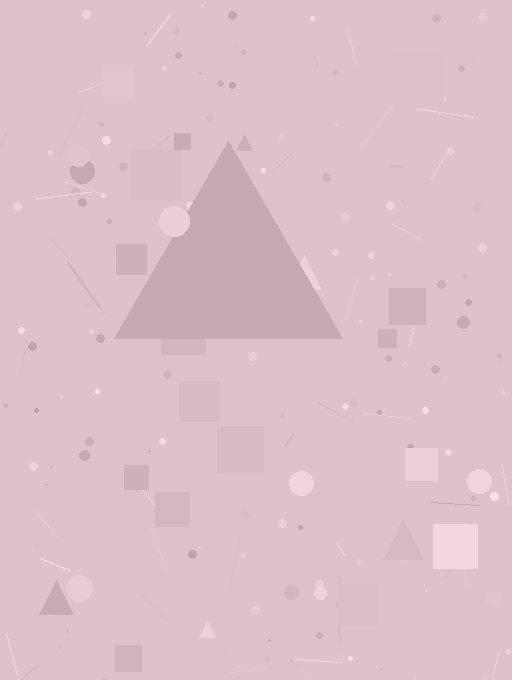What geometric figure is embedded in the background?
A triangle is embedded in the background.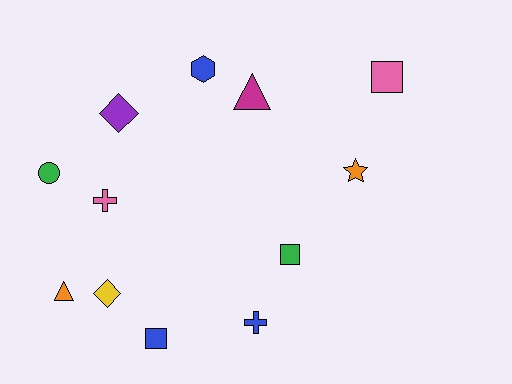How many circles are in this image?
There is 1 circle.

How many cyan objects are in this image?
There are no cyan objects.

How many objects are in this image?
There are 12 objects.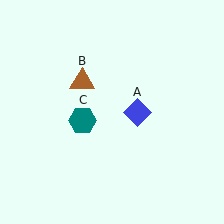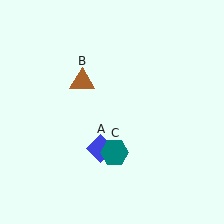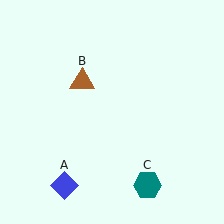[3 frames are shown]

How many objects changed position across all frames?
2 objects changed position: blue diamond (object A), teal hexagon (object C).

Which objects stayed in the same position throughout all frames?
Brown triangle (object B) remained stationary.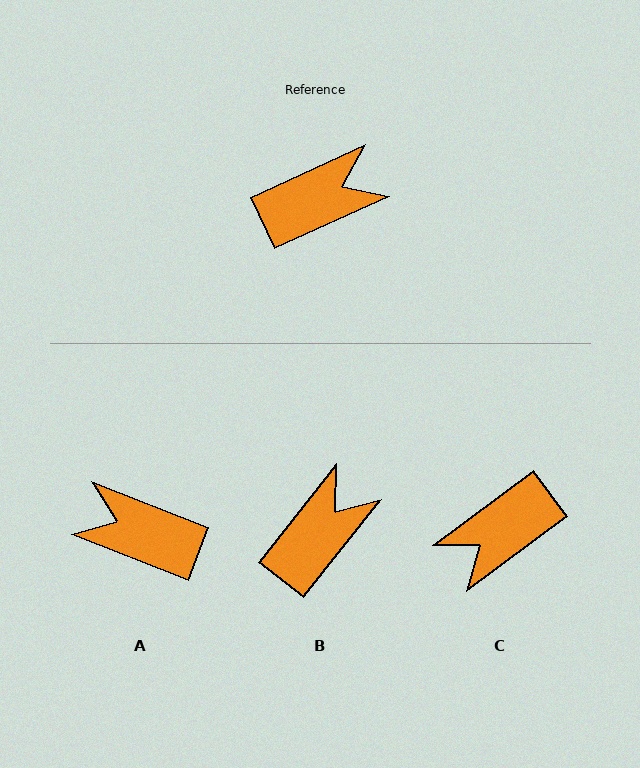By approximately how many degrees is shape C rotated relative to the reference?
Approximately 168 degrees clockwise.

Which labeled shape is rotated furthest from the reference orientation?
C, about 168 degrees away.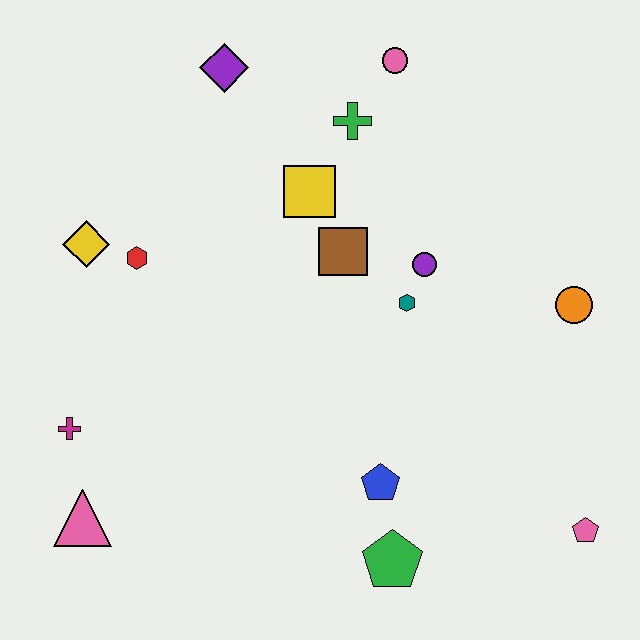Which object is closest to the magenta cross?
The pink triangle is closest to the magenta cross.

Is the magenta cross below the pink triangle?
No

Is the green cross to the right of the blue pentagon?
No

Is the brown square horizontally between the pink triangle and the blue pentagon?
Yes